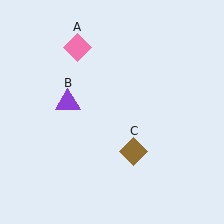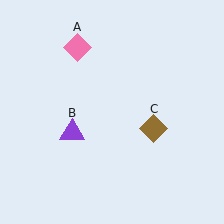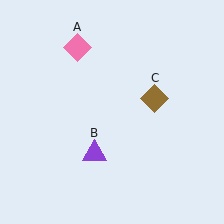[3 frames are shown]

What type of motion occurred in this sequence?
The purple triangle (object B), brown diamond (object C) rotated counterclockwise around the center of the scene.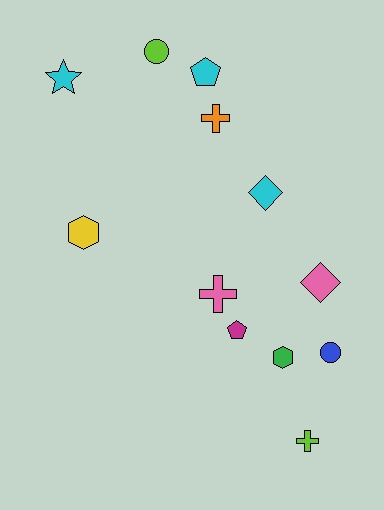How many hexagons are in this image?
There are 2 hexagons.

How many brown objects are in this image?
There are no brown objects.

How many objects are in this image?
There are 12 objects.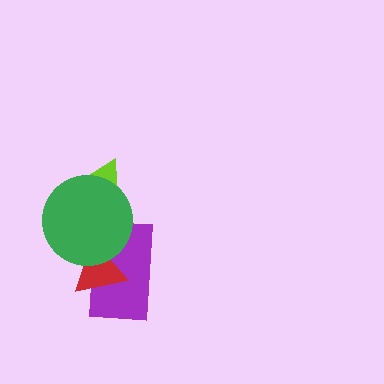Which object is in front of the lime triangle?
The green circle is in front of the lime triangle.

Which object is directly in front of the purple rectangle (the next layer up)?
The red triangle is directly in front of the purple rectangle.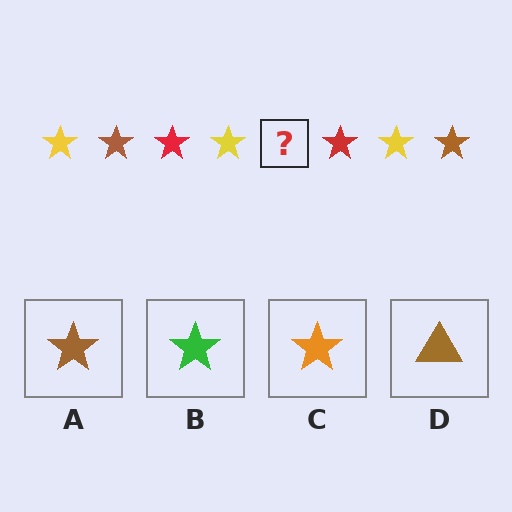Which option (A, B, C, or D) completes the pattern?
A.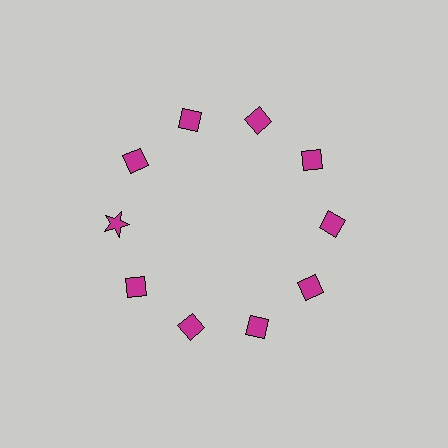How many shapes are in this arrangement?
There are 10 shapes arranged in a ring pattern.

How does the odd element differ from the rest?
It has a different shape: star instead of diamond.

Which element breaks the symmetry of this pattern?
The magenta star at roughly the 9 o'clock position breaks the symmetry. All other shapes are magenta diamonds.